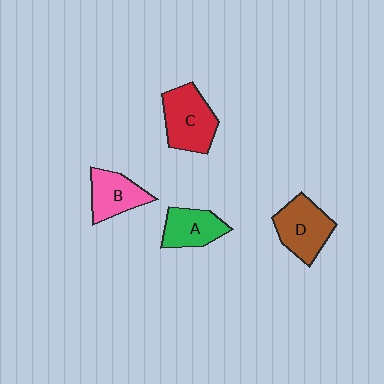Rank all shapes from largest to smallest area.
From largest to smallest: C (red), D (brown), B (pink), A (green).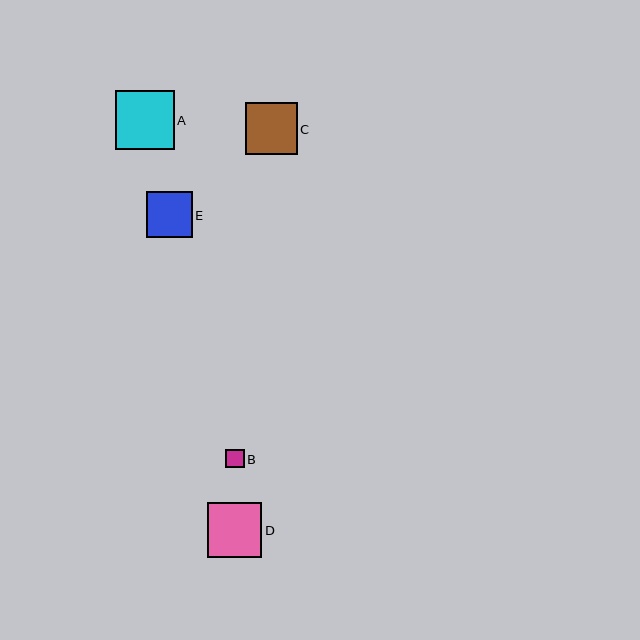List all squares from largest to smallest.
From largest to smallest: A, D, C, E, B.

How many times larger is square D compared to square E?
Square D is approximately 1.2 times the size of square E.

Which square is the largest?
Square A is the largest with a size of approximately 59 pixels.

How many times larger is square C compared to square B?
Square C is approximately 2.8 times the size of square B.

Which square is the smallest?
Square B is the smallest with a size of approximately 19 pixels.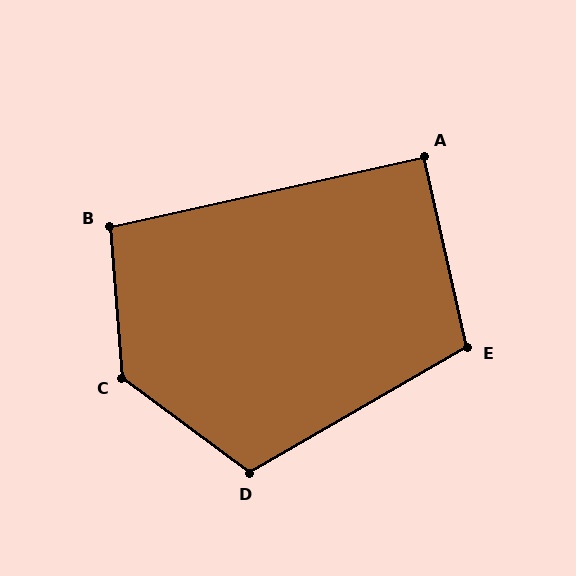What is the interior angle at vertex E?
Approximately 107 degrees (obtuse).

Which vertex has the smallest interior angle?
A, at approximately 90 degrees.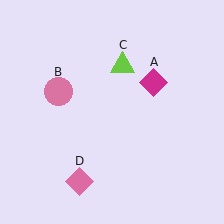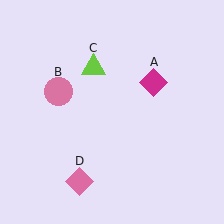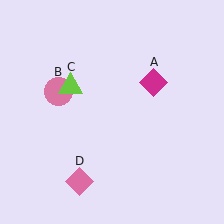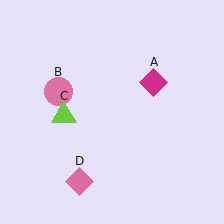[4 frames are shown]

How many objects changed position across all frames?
1 object changed position: lime triangle (object C).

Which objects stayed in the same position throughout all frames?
Magenta diamond (object A) and pink circle (object B) and pink diamond (object D) remained stationary.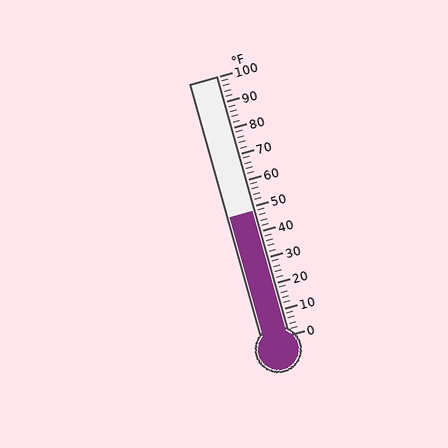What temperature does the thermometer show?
The thermometer shows approximately 48°F.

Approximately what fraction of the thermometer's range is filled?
The thermometer is filled to approximately 50% of its range.